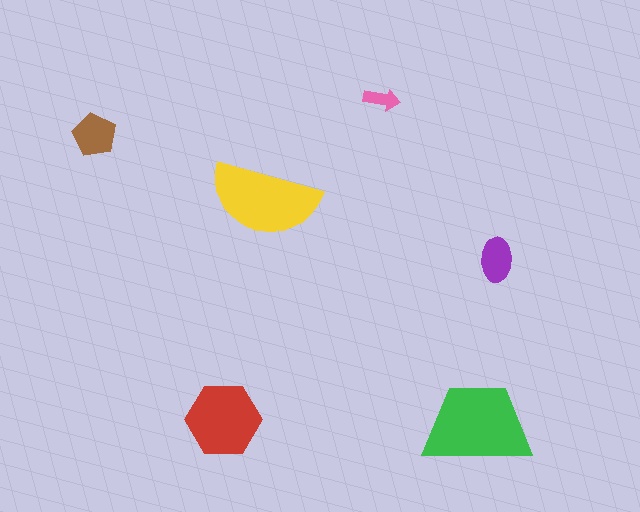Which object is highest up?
The pink arrow is topmost.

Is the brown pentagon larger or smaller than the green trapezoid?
Smaller.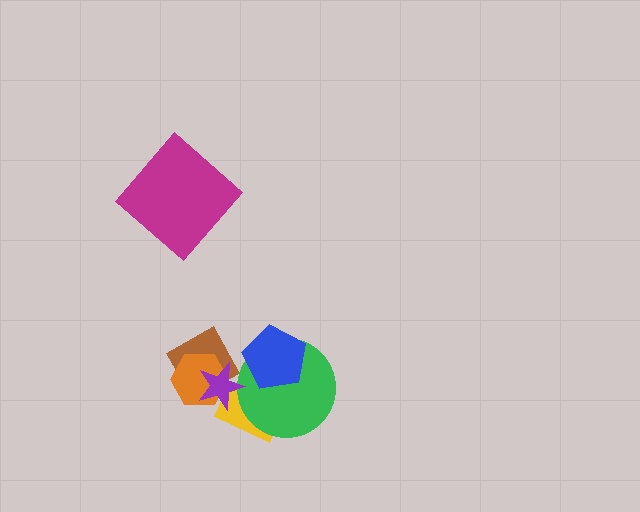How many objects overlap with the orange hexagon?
2 objects overlap with the orange hexagon.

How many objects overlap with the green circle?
3 objects overlap with the green circle.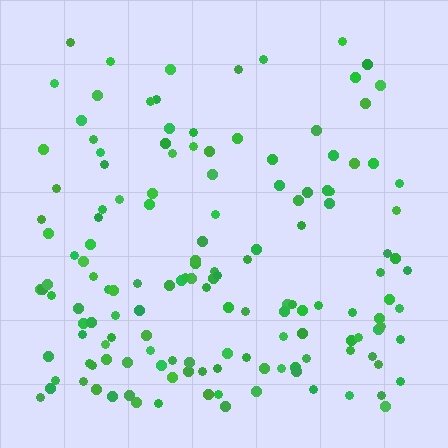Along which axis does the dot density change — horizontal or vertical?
Vertical.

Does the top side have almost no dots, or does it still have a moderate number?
Still a moderate number, just noticeably fewer than the bottom.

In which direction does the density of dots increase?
From top to bottom, with the bottom side densest.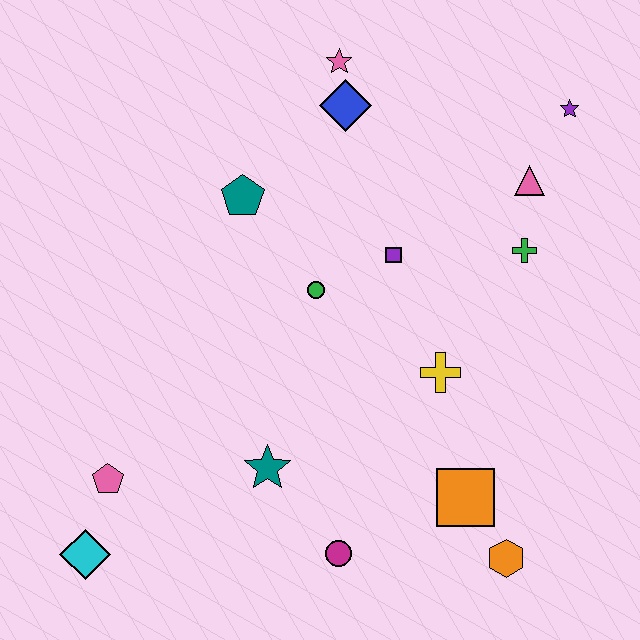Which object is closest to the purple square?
The green circle is closest to the purple square.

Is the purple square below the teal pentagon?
Yes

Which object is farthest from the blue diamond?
The cyan diamond is farthest from the blue diamond.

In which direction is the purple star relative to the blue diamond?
The purple star is to the right of the blue diamond.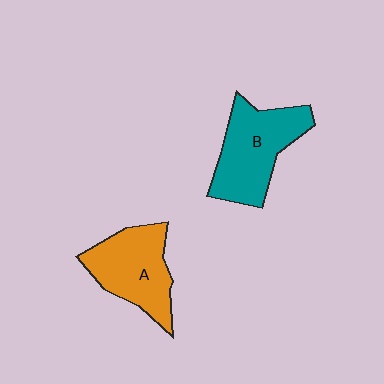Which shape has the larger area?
Shape B (teal).